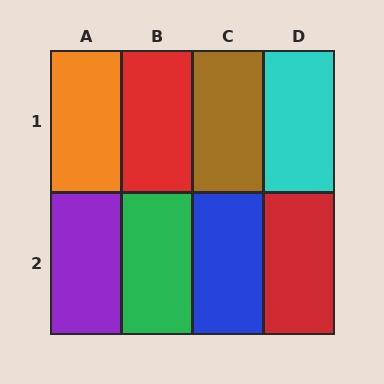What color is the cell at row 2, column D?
Red.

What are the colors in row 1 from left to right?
Orange, red, brown, cyan.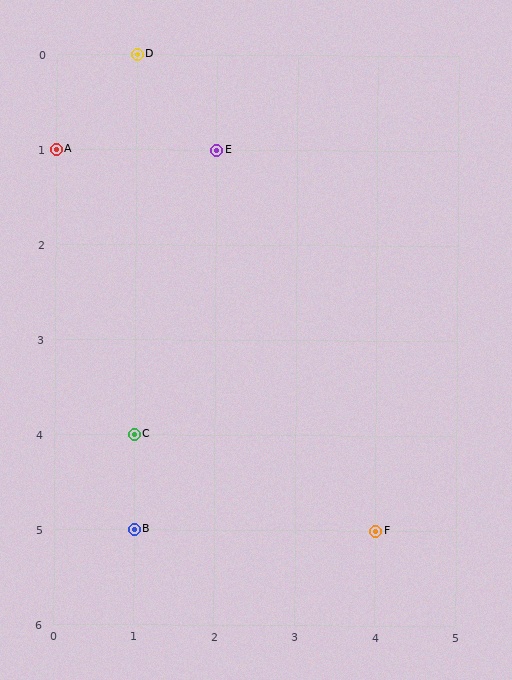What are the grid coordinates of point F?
Point F is at grid coordinates (4, 5).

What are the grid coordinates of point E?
Point E is at grid coordinates (2, 1).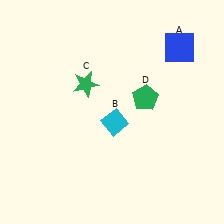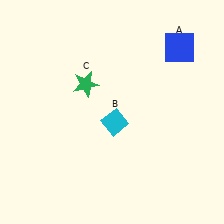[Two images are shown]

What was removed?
The green pentagon (D) was removed in Image 2.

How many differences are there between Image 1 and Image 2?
There is 1 difference between the two images.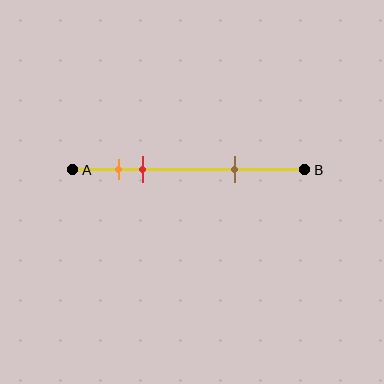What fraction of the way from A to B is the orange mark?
The orange mark is approximately 20% (0.2) of the way from A to B.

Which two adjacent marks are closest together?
The orange and red marks are the closest adjacent pair.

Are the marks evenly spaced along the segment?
No, the marks are not evenly spaced.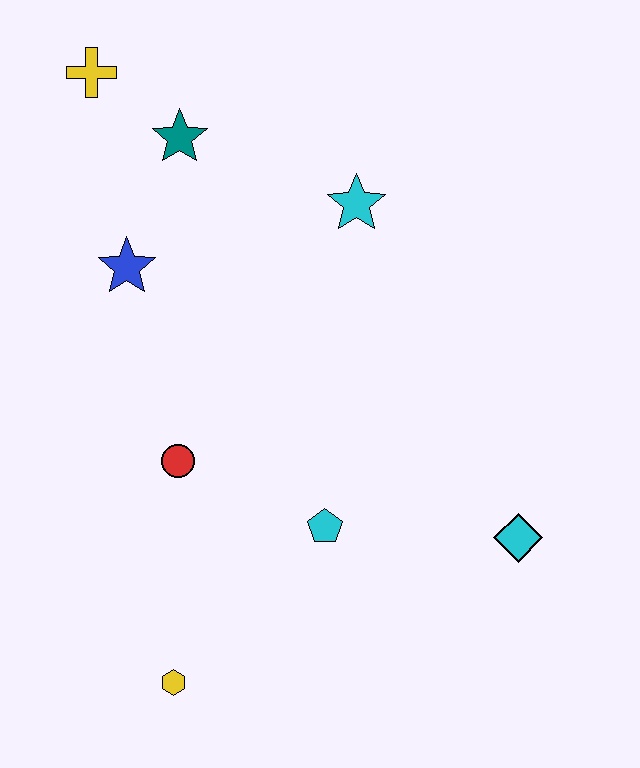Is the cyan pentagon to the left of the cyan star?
Yes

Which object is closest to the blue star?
The teal star is closest to the blue star.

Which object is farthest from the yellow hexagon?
The yellow cross is farthest from the yellow hexagon.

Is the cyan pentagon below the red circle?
Yes